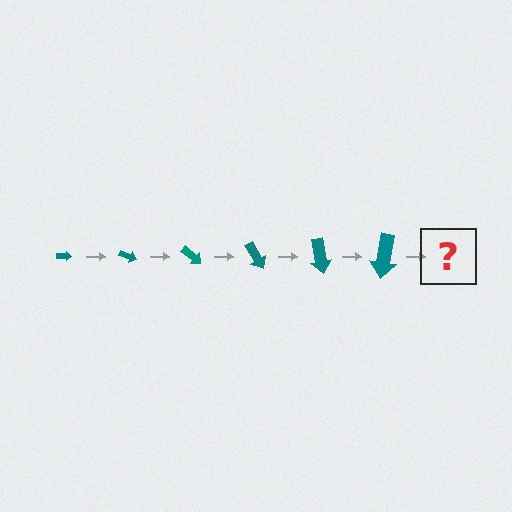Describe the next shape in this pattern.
It should be an arrow, larger than the previous one and rotated 120 degrees from the start.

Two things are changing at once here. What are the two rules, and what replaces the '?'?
The two rules are that the arrow grows larger each step and it rotates 20 degrees each step. The '?' should be an arrow, larger than the previous one and rotated 120 degrees from the start.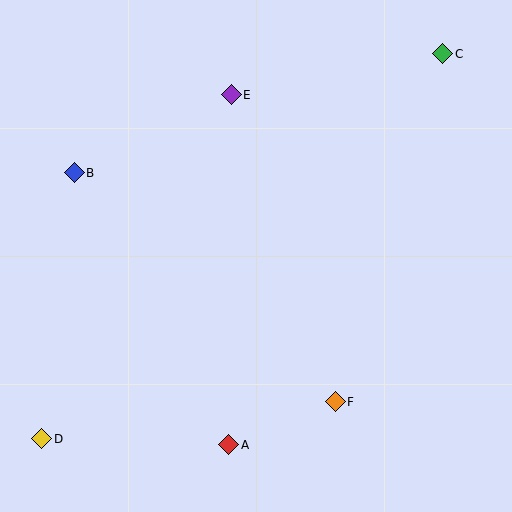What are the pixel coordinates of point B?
Point B is at (74, 173).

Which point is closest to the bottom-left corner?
Point D is closest to the bottom-left corner.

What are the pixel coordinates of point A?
Point A is at (229, 445).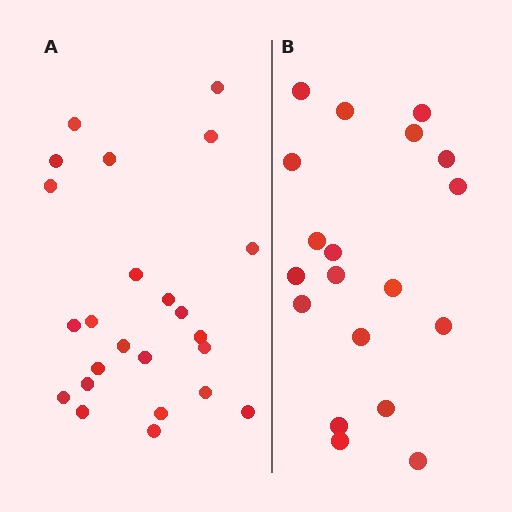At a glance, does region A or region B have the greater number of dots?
Region A (the left region) has more dots.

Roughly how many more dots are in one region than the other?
Region A has about 5 more dots than region B.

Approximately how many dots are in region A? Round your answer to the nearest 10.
About 20 dots. (The exact count is 24, which rounds to 20.)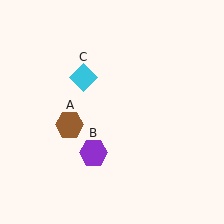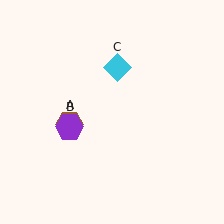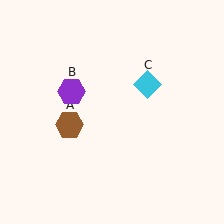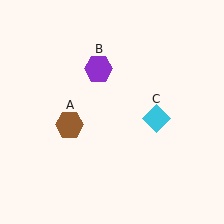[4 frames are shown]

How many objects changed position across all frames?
2 objects changed position: purple hexagon (object B), cyan diamond (object C).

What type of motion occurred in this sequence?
The purple hexagon (object B), cyan diamond (object C) rotated clockwise around the center of the scene.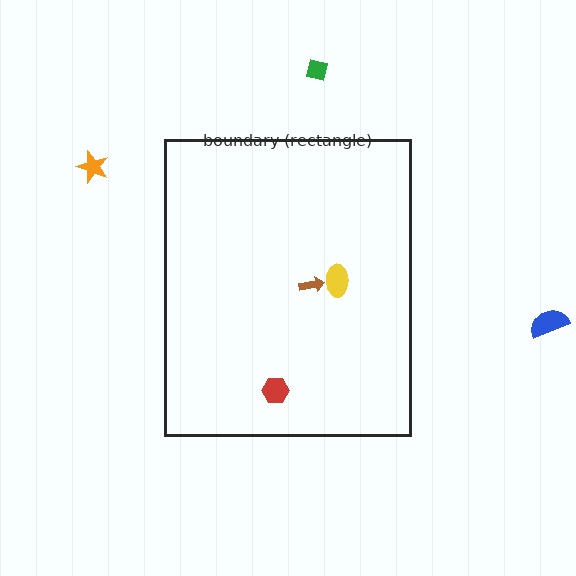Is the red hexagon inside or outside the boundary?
Inside.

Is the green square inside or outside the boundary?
Outside.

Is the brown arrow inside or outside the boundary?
Inside.